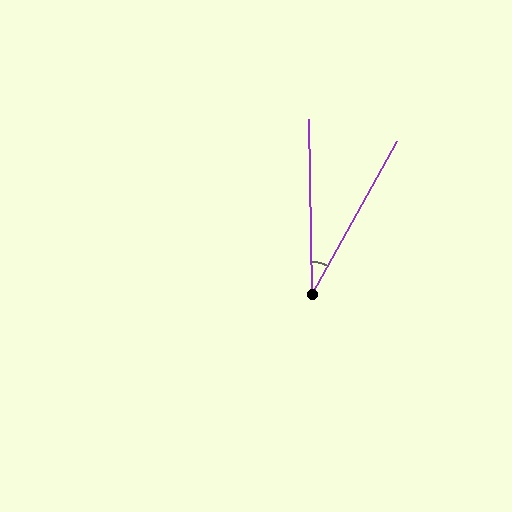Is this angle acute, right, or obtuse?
It is acute.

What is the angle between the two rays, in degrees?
Approximately 30 degrees.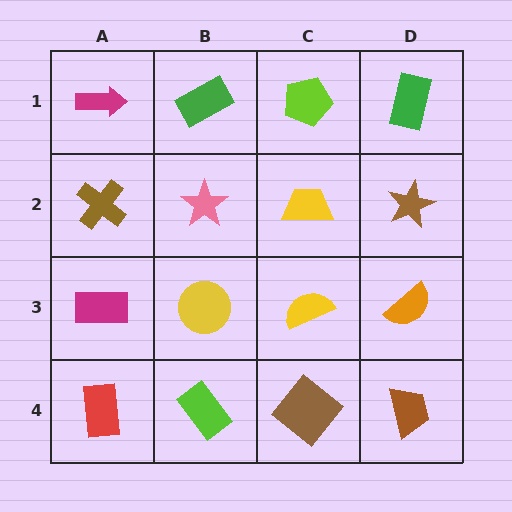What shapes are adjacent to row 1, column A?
A brown cross (row 2, column A), a green rectangle (row 1, column B).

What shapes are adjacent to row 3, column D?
A brown star (row 2, column D), a brown trapezoid (row 4, column D), a yellow semicircle (row 3, column C).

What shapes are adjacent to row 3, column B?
A pink star (row 2, column B), a lime rectangle (row 4, column B), a magenta rectangle (row 3, column A), a yellow semicircle (row 3, column C).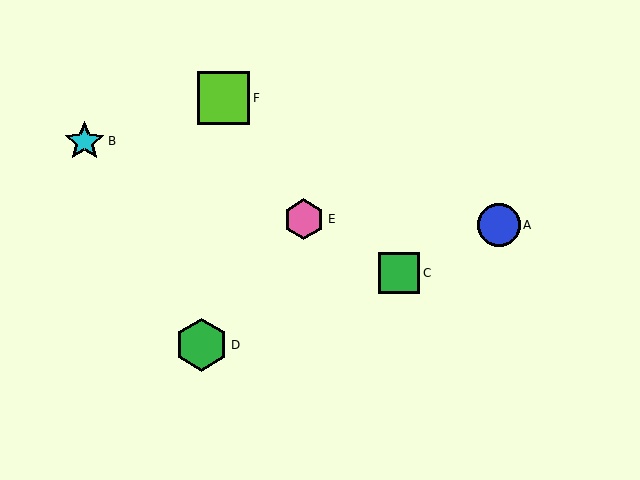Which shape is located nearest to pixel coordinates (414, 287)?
The green square (labeled C) at (399, 273) is nearest to that location.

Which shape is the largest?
The green hexagon (labeled D) is the largest.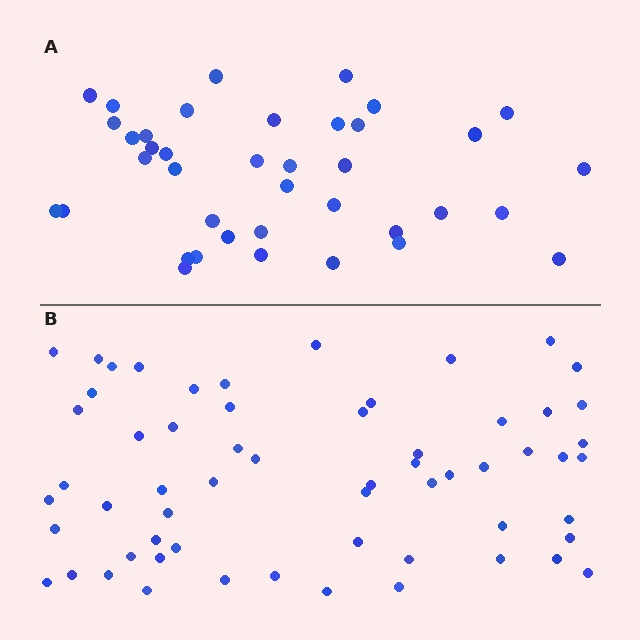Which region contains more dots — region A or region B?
Region B (the bottom region) has more dots.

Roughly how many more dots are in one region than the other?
Region B has approximately 20 more dots than region A.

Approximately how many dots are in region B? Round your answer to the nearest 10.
About 60 dots.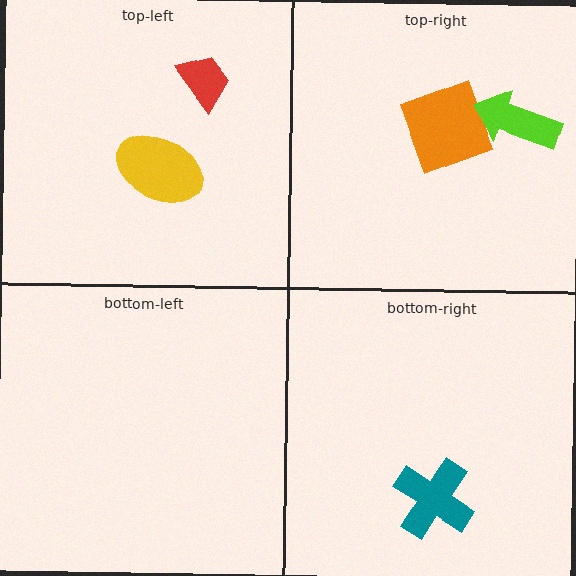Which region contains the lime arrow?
The top-right region.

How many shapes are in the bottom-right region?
1.